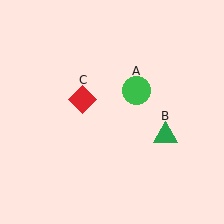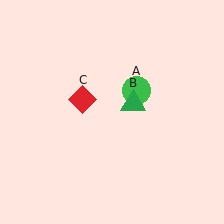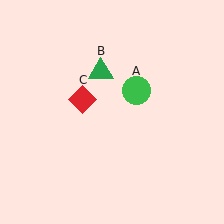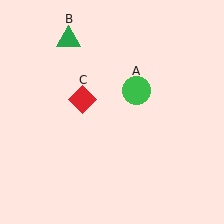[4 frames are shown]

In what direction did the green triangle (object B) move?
The green triangle (object B) moved up and to the left.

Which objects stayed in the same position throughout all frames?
Green circle (object A) and red diamond (object C) remained stationary.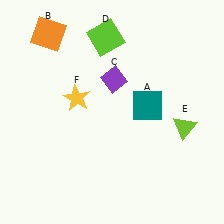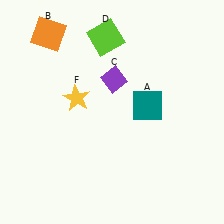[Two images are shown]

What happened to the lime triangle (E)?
The lime triangle (E) was removed in Image 2. It was in the bottom-right area of Image 1.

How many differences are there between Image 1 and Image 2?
There is 1 difference between the two images.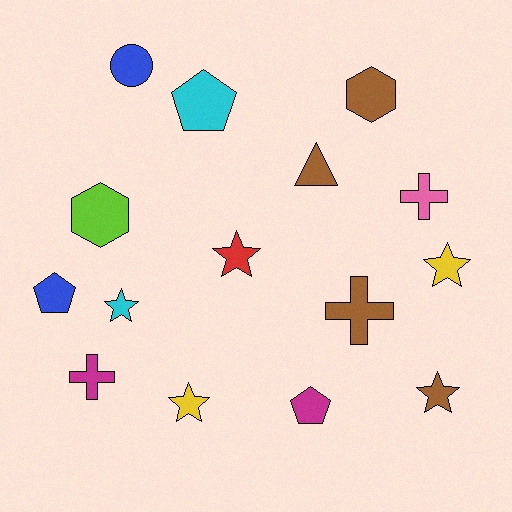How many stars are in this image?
There are 5 stars.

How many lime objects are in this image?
There is 1 lime object.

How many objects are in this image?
There are 15 objects.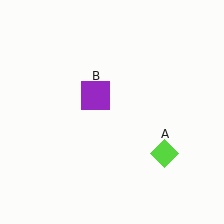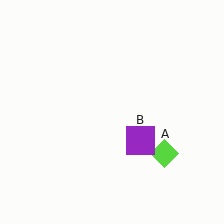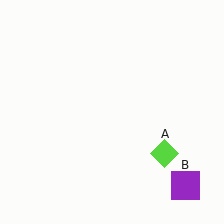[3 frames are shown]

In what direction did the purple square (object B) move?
The purple square (object B) moved down and to the right.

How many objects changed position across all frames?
1 object changed position: purple square (object B).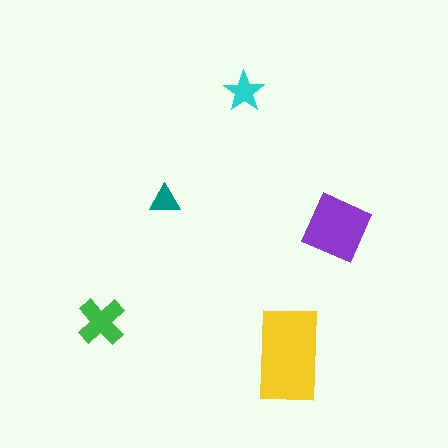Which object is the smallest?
The teal triangle.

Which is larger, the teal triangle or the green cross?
The green cross.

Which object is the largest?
The yellow rectangle.